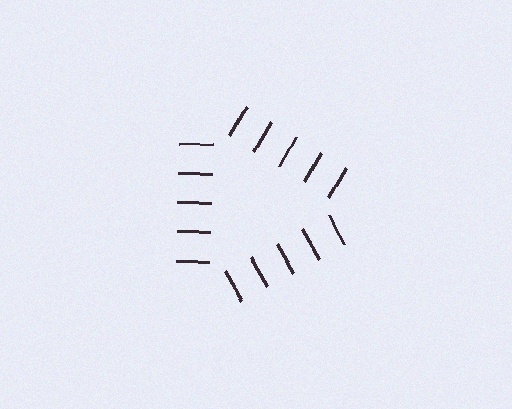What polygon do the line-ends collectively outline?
An illusory triangle — the line segments terminate on its edges but no continuous stroke is drawn.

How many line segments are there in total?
15 — 5 along each of the 3 edges.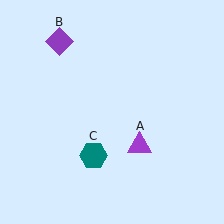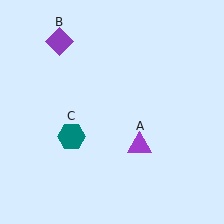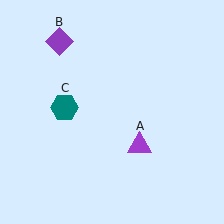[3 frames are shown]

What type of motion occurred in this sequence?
The teal hexagon (object C) rotated clockwise around the center of the scene.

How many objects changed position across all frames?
1 object changed position: teal hexagon (object C).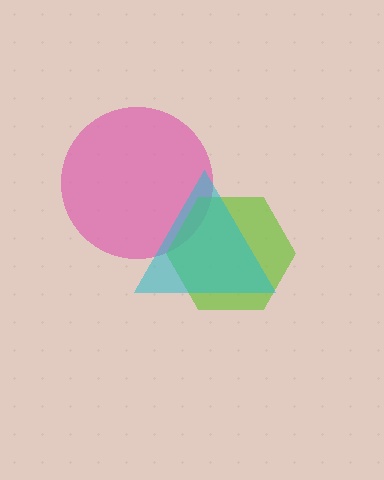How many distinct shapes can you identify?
There are 3 distinct shapes: a pink circle, a lime hexagon, a cyan triangle.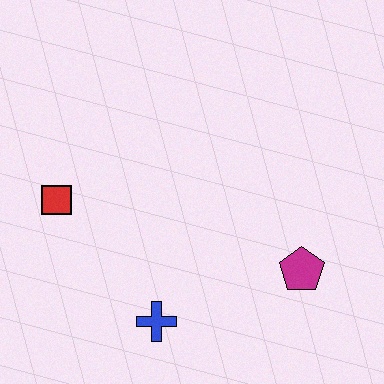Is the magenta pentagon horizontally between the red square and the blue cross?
No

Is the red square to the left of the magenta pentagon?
Yes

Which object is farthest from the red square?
The magenta pentagon is farthest from the red square.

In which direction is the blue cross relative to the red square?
The blue cross is below the red square.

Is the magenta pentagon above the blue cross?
Yes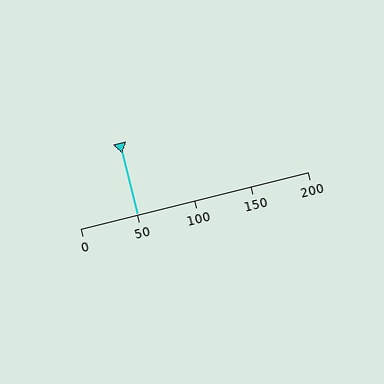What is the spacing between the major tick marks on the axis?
The major ticks are spaced 50 apart.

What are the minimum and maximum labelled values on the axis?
The axis runs from 0 to 200.